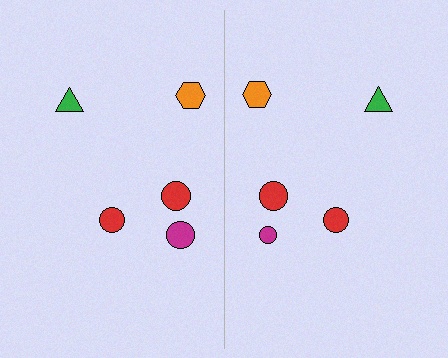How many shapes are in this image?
There are 10 shapes in this image.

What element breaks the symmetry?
The magenta circle on the right side has a different size than its mirror counterpart.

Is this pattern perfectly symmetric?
No, the pattern is not perfectly symmetric. The magenta circle on the right side has a different size than its mirror counterpart.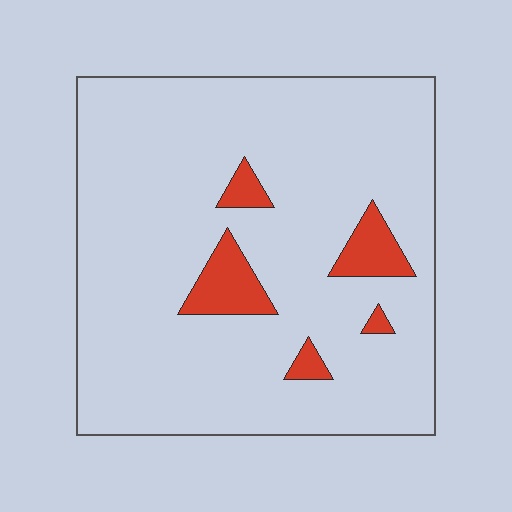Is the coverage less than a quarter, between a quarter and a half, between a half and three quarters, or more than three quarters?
Less than a quarter.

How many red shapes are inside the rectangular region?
5.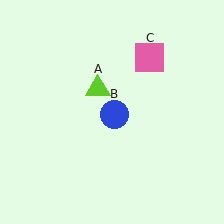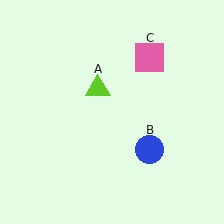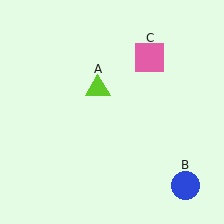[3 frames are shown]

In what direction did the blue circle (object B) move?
The blue circle (object B) moved down and to the right.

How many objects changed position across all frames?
1 object changed position: blue circle (object B).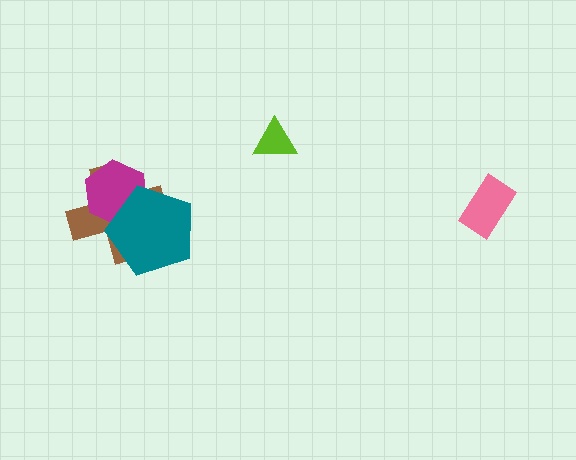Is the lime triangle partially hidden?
No, no other shape covers it.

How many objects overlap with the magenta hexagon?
2 objects overlap with the magenta hexagon.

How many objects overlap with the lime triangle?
0 objects overlap with the lime triangle.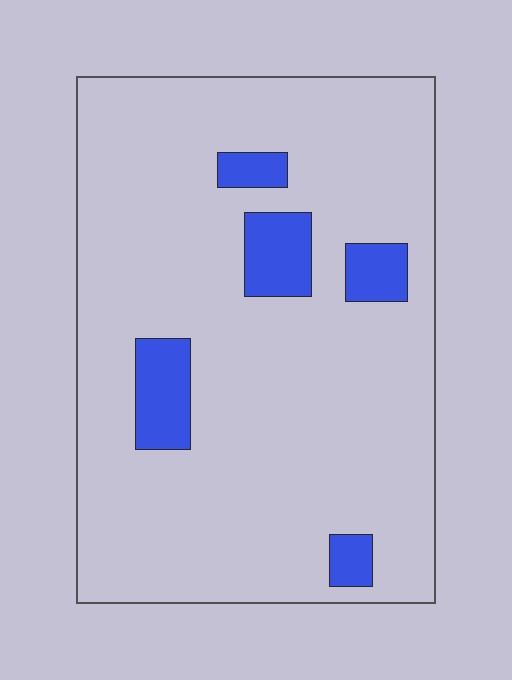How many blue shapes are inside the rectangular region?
5.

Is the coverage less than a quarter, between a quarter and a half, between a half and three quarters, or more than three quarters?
Less than a quarter.